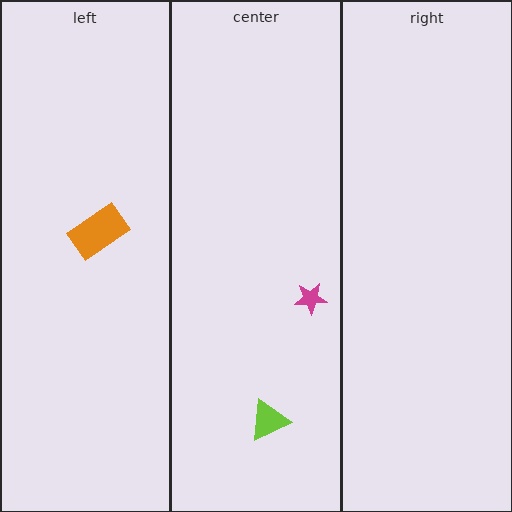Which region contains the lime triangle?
The center region.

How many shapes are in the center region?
2.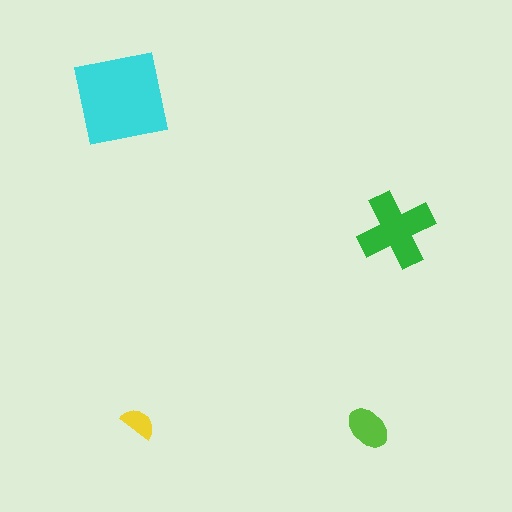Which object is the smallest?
The yellow semicircle.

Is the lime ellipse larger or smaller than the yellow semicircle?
Larger.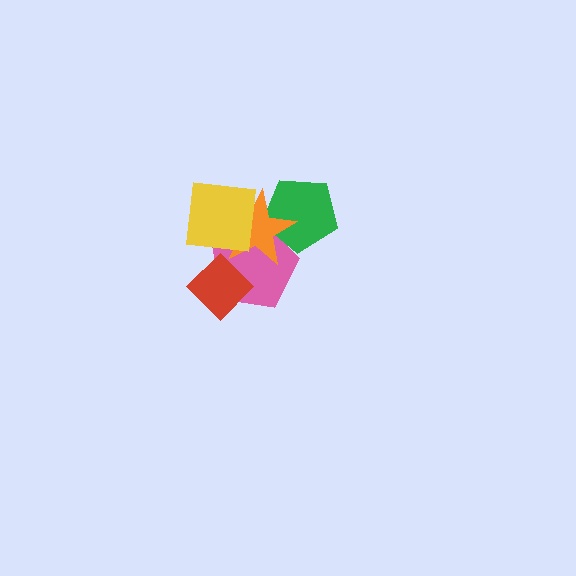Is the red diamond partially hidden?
Yes, it is partially covered by another shape.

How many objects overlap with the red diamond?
2 objects overlap with the red diamond.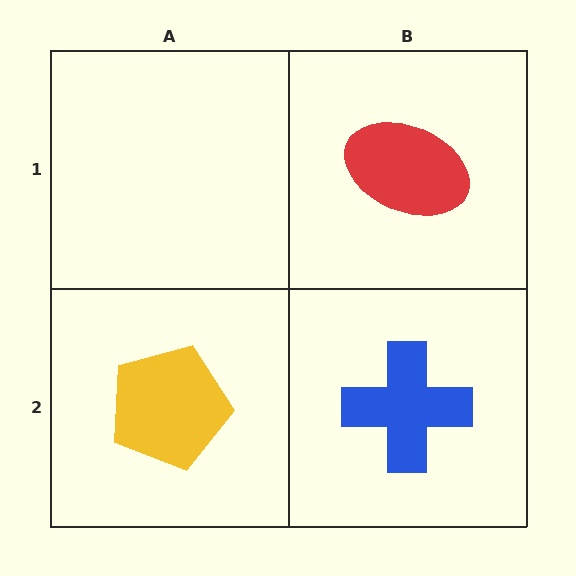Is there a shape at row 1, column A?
No, that cell is empty.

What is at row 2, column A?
A yellow pentagon.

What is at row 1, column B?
A red ellipse.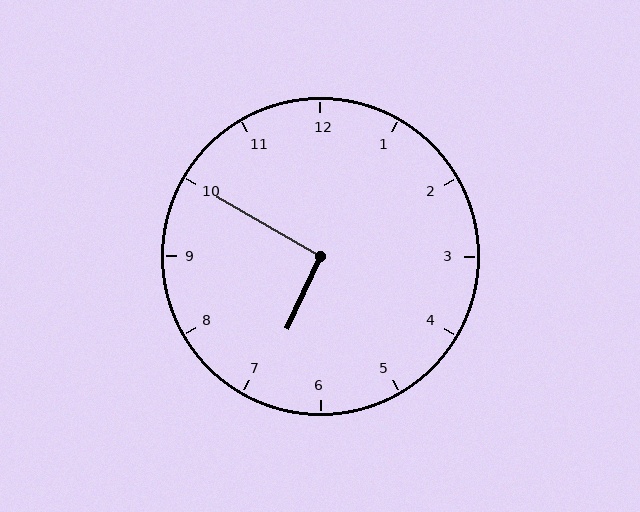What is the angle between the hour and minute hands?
Approximately 95 degrees.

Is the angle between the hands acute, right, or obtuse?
It is right.